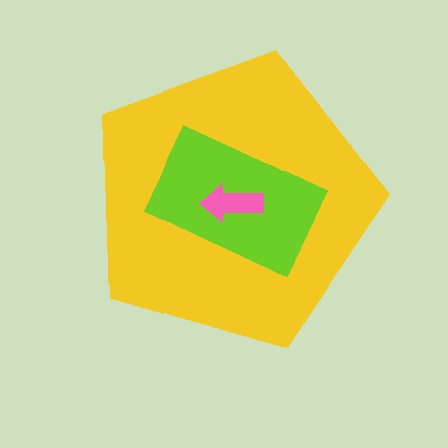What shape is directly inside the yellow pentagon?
The lime rectangle.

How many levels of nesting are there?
3.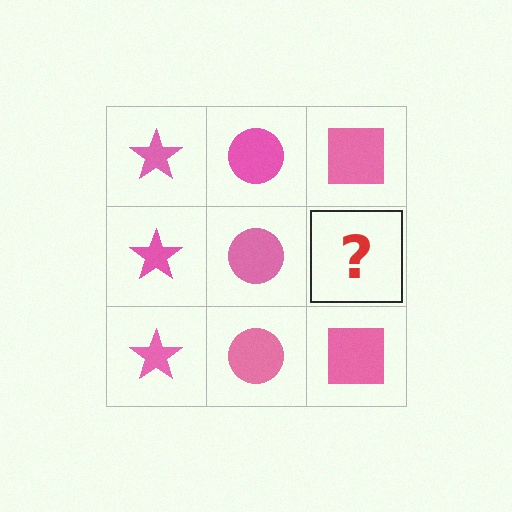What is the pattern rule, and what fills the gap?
The rule is that each column has a consistent shape. The gap should be filled with a pink square.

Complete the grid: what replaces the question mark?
The question mark should be replaced with a pink square.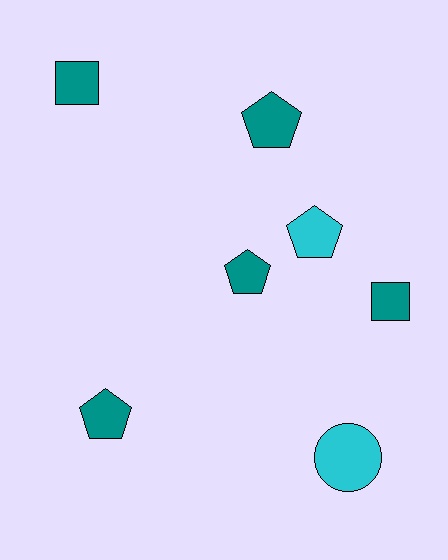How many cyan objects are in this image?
There are 2 cyan objects.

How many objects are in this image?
There are 7 objects.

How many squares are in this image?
There are 2 squares.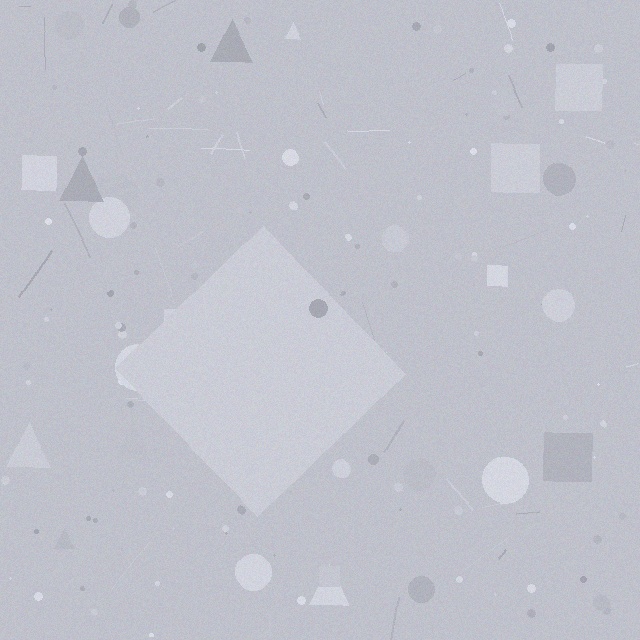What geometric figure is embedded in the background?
A diamond is embedded in the background.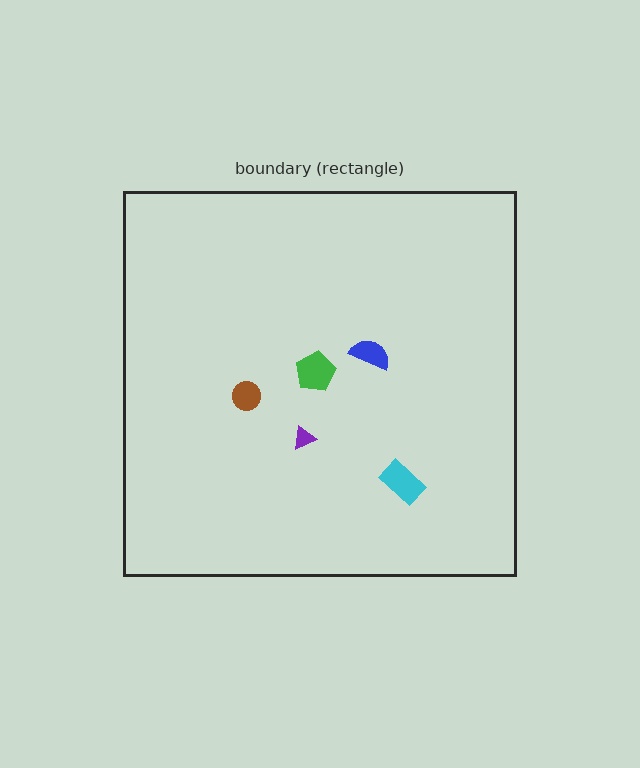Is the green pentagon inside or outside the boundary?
Inside.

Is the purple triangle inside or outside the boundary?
Inside.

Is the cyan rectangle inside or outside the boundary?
Inside.